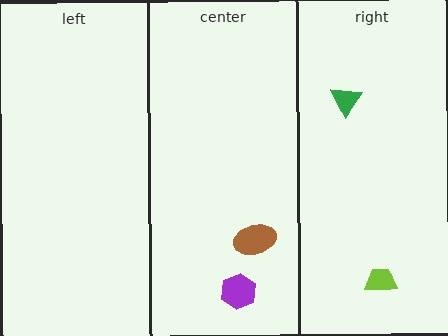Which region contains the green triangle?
The right region.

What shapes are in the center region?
The brown ellipse, the purple hexagon.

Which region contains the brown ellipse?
The center region.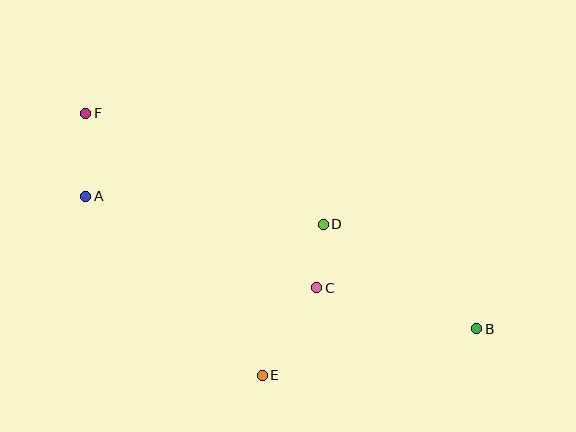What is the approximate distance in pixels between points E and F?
The distance between E and F is approximately 316 pixels.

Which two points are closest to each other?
Points C and D are closest to each other.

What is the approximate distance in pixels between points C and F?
The distance between C and F is approximately 289 pixels.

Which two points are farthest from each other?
Points B and F are farthest from each other.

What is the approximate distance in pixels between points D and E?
The distance between D and E is approximately 163 pixels.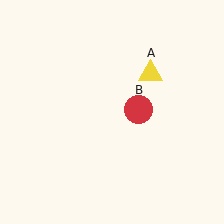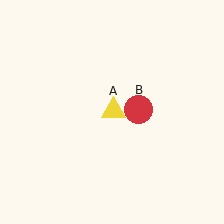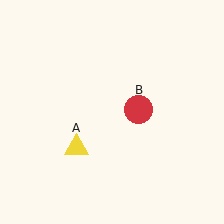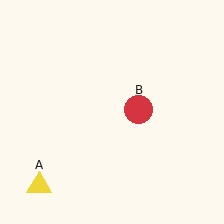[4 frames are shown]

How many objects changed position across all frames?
1 object changed position: yellow triangle (object A).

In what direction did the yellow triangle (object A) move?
The yellow triangle (object A) moved down and to the left.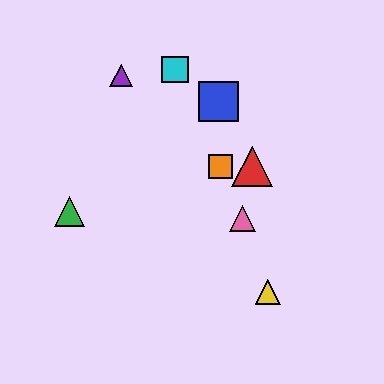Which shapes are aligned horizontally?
The red triangle, the orange square are aligned horizontally.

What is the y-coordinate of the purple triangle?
The purple triangle is at y≈76.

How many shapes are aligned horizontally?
2 shapes (the red triangle, the orange square) are aligned horizontally.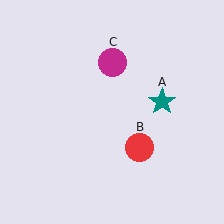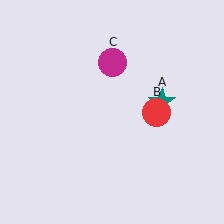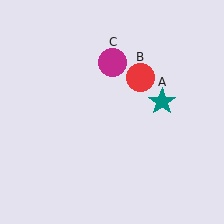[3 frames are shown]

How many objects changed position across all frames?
1 object changed position: red circle (object B).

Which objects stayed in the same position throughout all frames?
Teal star (object A) and magenta circle (object C) remained stationary.